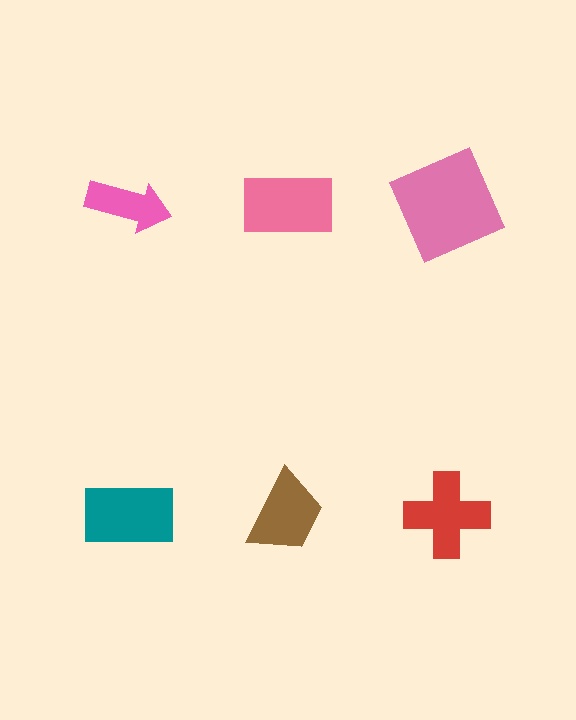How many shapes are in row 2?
3 shapes.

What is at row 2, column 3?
A red cross.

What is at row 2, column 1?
A teal rectangle.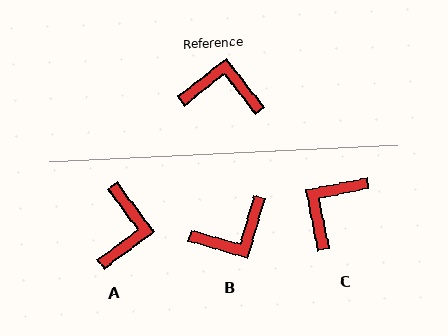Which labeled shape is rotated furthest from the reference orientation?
B, about 144 degrees away.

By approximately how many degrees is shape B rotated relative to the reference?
Approximately 144 degrees clockwise.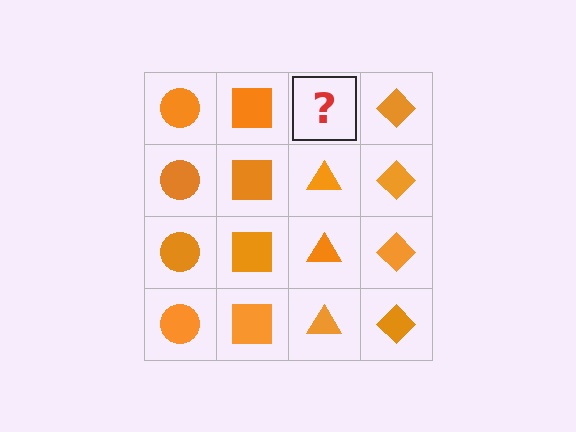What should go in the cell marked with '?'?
The missing cell should contain an orange triangle.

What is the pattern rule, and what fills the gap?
The rule is that each column has a consistent shape. The gap should be filled with an orange triangle.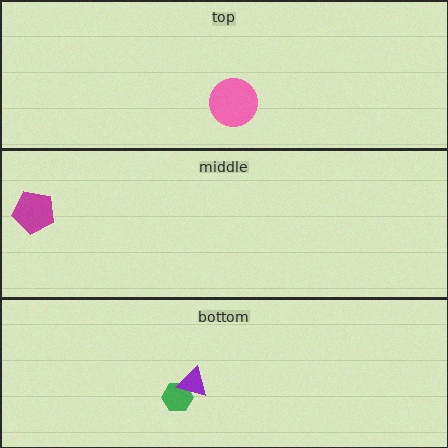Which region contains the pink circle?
The top region.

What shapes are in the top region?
The pink circle.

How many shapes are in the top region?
1.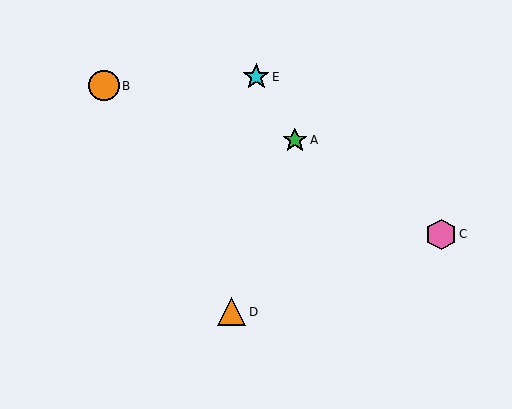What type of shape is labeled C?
Shape C is a pink hexagon.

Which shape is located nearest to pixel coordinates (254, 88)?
The cyan star (labeled E) at (256, 77) is nearest to that location.